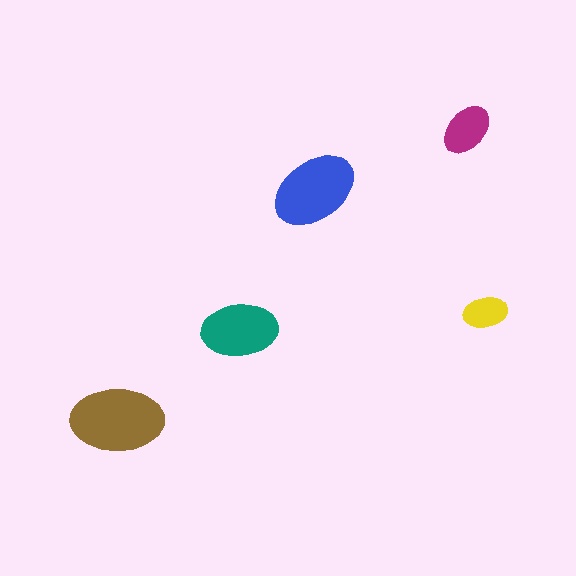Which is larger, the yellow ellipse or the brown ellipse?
The brown one.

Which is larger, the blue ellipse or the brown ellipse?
The brown one.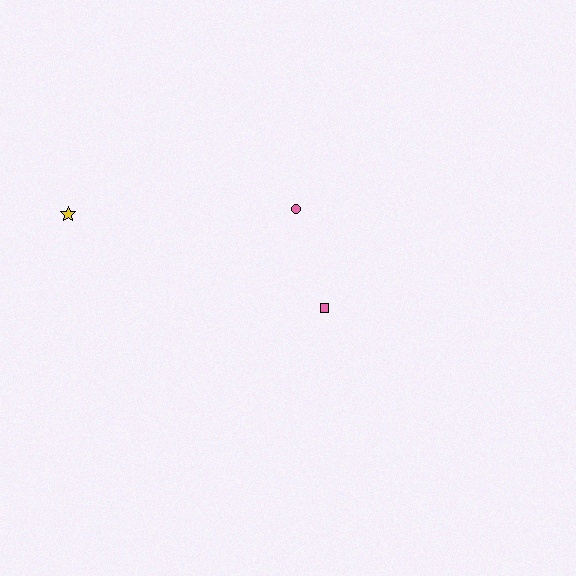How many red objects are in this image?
There are no red objects.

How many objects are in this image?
There are 3 objects.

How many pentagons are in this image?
There are no pentagons.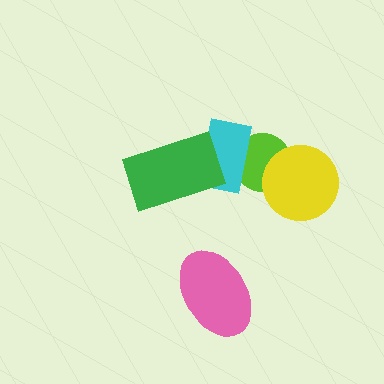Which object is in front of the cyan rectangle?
The green rectangle is in front of the cyan rectangle.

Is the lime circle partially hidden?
Yes, it is partially covered by another shape.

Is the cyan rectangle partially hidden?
Yes, it is partially covered by another shape.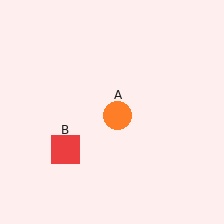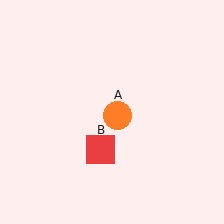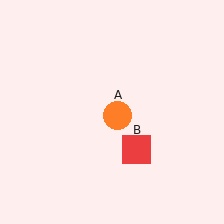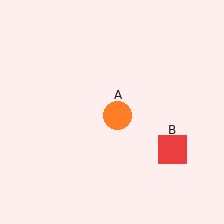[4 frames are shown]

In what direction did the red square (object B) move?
The red square (object B) moved right.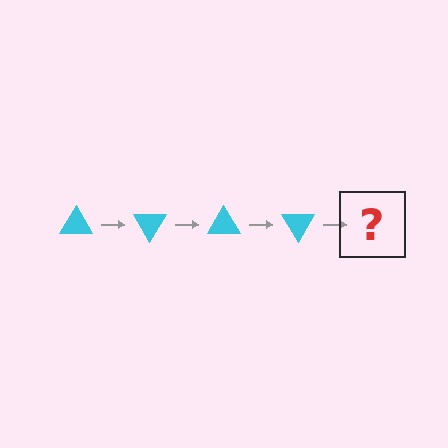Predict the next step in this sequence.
The next step is a cyan triangle rotated 240 degrees.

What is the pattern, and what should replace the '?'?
The pattern is that the triangle rotates 60 degrees each step. The '?' should be a cyan triangle rotated 240 degrees.